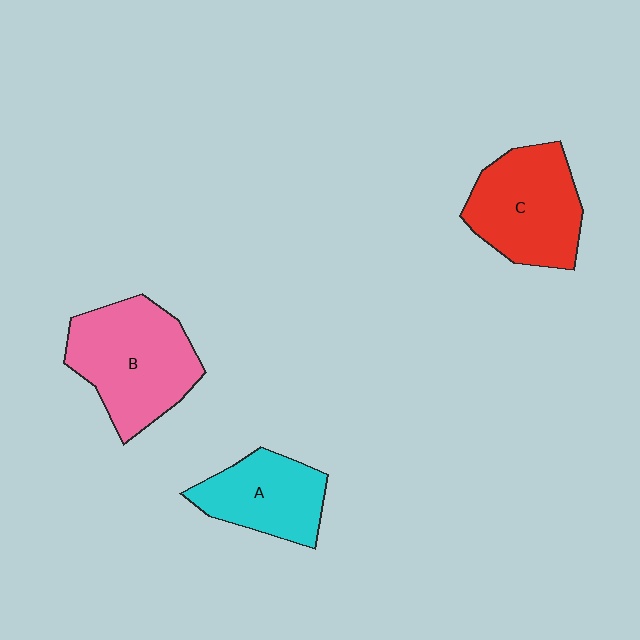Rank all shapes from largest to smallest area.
From largest to smallest: B (pink), C (red), A (cyan).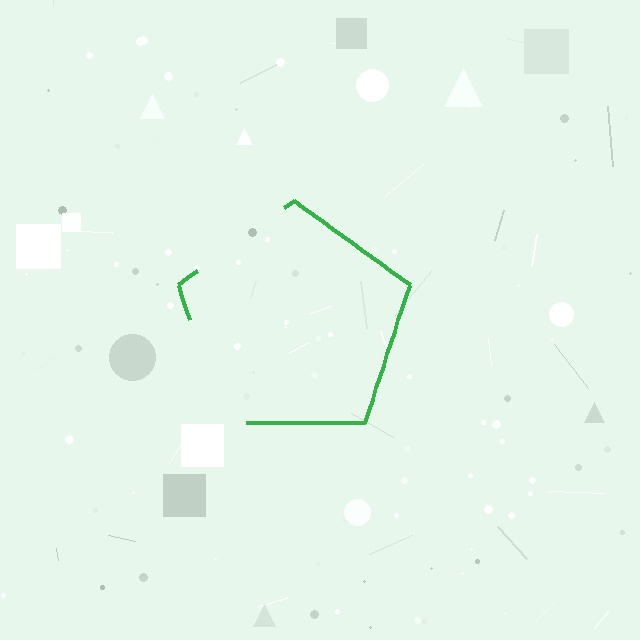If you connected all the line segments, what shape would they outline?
They would outline a pentagon.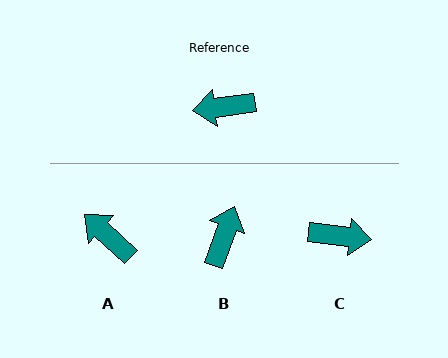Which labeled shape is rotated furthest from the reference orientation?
C, about 165 degrees away.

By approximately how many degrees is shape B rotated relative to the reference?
Approximately 117 degrees clockwise.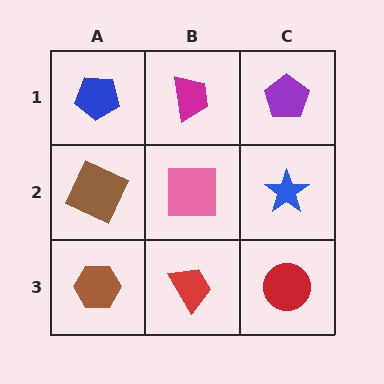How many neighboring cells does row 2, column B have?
4.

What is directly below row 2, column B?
A red trapezoid.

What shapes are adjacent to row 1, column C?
A blue star (row 2, column C), a magenta trapezoid (row 1, column B).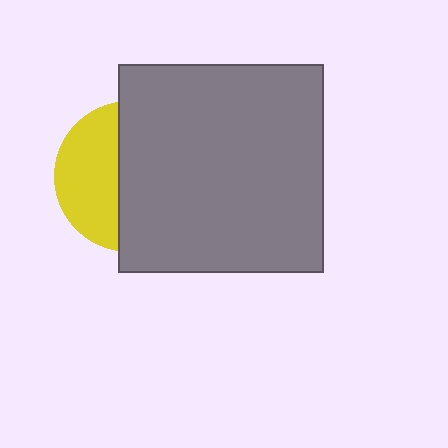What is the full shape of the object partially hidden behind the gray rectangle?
The partially hidden object is a yellow circle.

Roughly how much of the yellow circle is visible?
A small part of it is visible (roughly 40%).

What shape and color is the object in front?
The object in front is a gray rectangle.